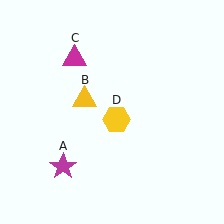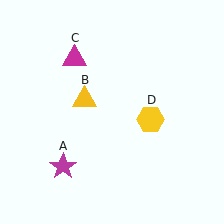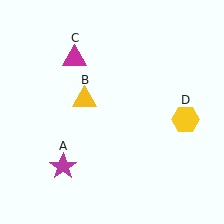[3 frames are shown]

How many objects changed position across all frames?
1 object changed position: yellow hexagon (object D).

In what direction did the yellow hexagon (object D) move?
The yellow hexagon (object D) moved right.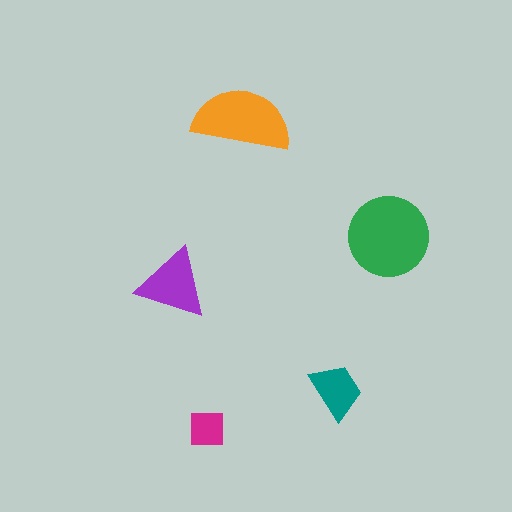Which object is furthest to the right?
The green circle is rightmost.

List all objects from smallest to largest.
The magenta square, the teal trapezoid, the purple triangle, the orange semicircle, the green circle.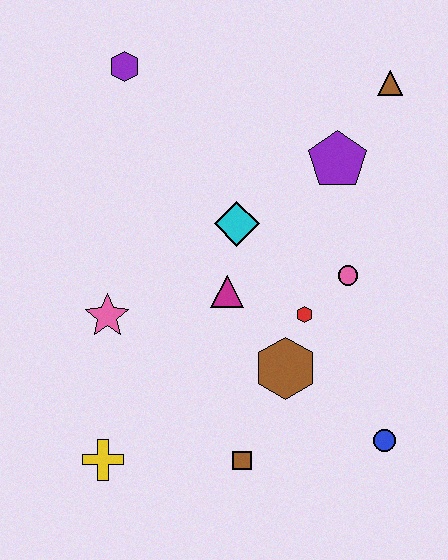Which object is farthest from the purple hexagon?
The blue circle is farthest from the purple hexagon.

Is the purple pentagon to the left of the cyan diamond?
No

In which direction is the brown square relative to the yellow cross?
The brown square is to the right of the yellow cross.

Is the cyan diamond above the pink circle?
Yes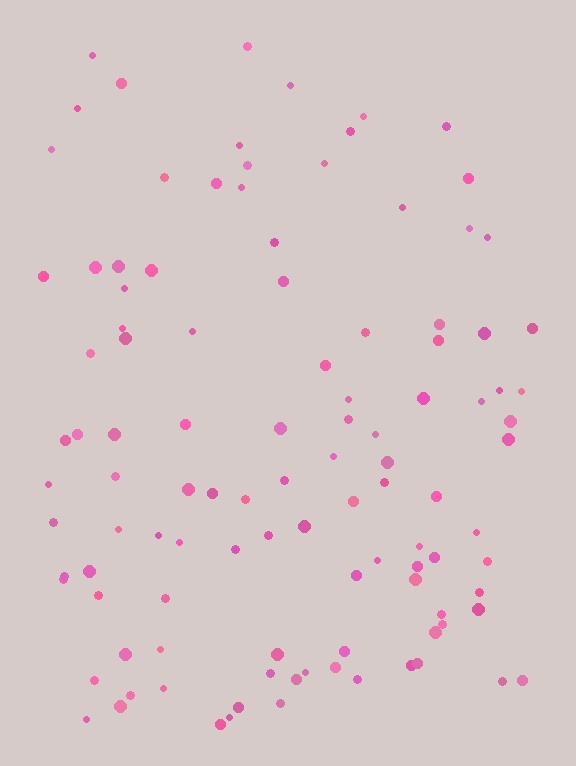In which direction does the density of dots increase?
From top to bottom, with the bottom side densest.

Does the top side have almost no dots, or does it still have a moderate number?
Still a moderate number, just noticeably fewer than the bottom.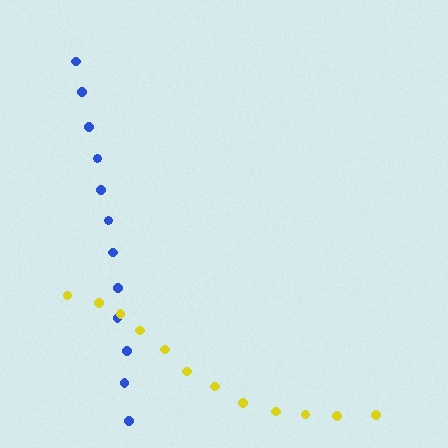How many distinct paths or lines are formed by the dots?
There are 2 distinct paths.